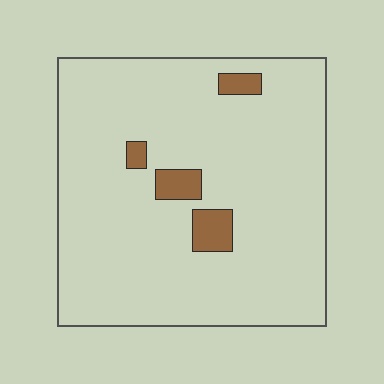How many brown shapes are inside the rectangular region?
4.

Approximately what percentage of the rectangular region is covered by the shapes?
Approximately 5%.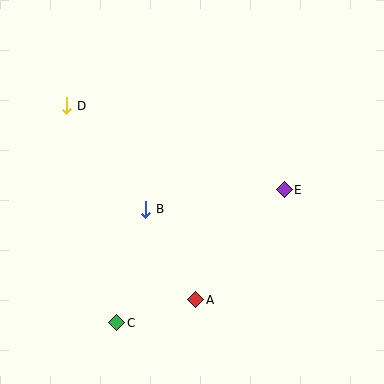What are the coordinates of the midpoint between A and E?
The midpoint between A and E is at (240, 245).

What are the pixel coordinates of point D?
Point D is at (67, 106).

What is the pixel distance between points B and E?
The distance between B and E is 140 pixels.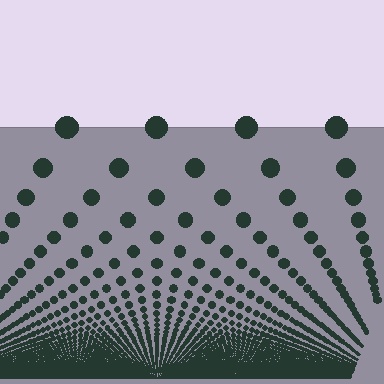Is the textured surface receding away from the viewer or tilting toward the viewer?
The surface appears to tilt toward the viewer. Texture elements get larger and sparser toward the top.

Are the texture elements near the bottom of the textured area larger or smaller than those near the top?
Smaller. The gradient is inverted — elements near the bottom are smaller and denser.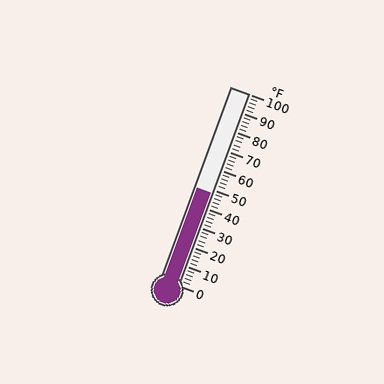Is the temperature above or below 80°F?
The temperature is below 80°F.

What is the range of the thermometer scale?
The thermometer scale ranges from 0°F to 100°F.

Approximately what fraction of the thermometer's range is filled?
The thermometer is filled to approximately 50% of its range.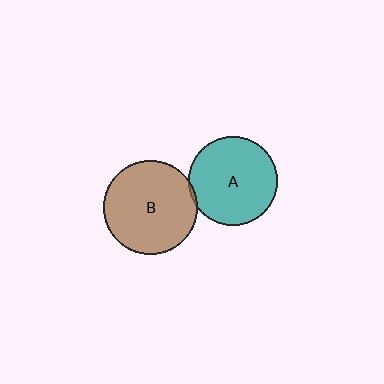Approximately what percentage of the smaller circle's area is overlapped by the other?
Approximately 5%.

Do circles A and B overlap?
Yes.